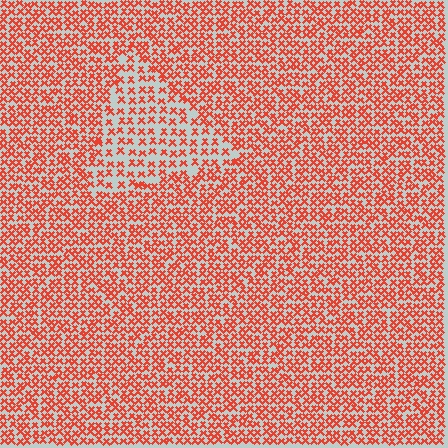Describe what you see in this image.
The image contains small red elements arranged at two different densities. A triangle-shaped region is visible where the elements are less densely packed than the surrounding area.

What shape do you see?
I see a triangle.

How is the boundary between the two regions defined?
The boundary is defined by a change in element density (approximately 1.8x ratio). All elements are the same color, size, and shape.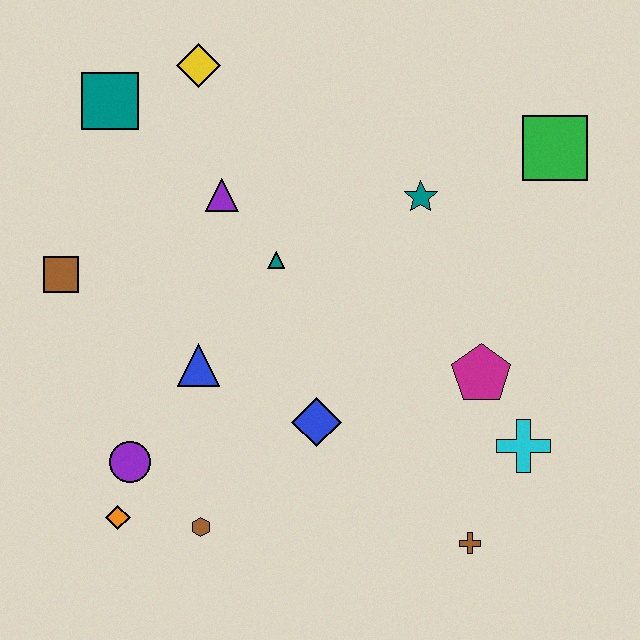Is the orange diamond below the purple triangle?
Yes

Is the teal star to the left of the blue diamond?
No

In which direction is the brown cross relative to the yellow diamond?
The brown cross is below the yellow diamond.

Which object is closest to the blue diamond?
The blue triangle is closest to the blue diamond.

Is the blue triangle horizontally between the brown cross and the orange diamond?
Yes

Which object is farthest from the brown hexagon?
The green square is farthest from the brown hexagon.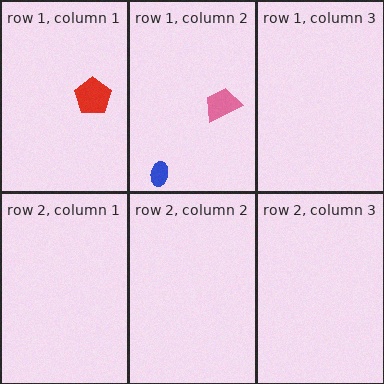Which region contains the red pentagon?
The row 1, column 1 region.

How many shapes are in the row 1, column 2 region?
2.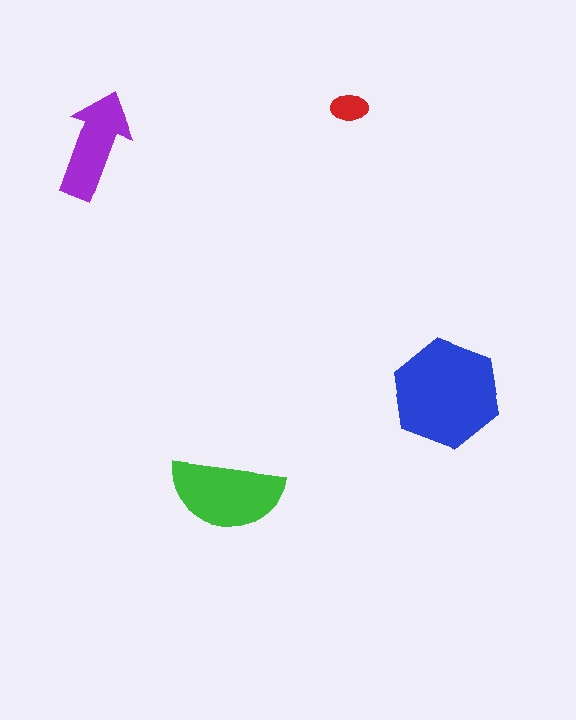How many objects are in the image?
There are 4 objects in the image.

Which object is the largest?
The blue hexagon.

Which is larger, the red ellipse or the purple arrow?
The purple arrow.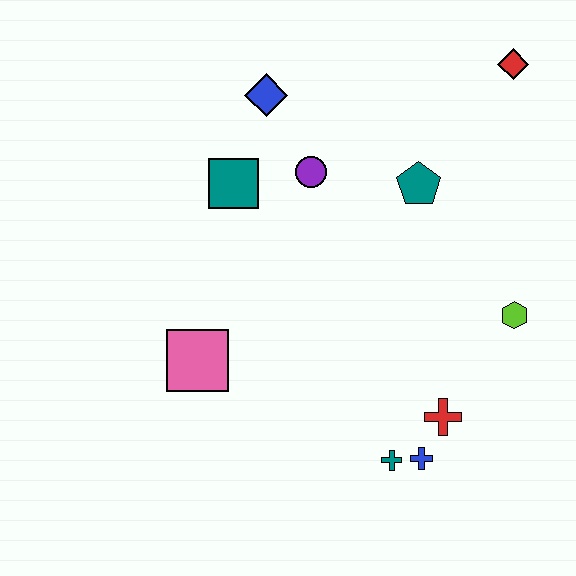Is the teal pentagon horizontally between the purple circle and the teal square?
No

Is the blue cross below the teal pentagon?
Yes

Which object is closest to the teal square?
The purple circle is closest to the teal square.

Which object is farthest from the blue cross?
The red diamond is farthest from the blue cross.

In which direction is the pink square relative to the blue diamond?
The pink square is below the blue diamond.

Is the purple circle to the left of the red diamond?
Yes